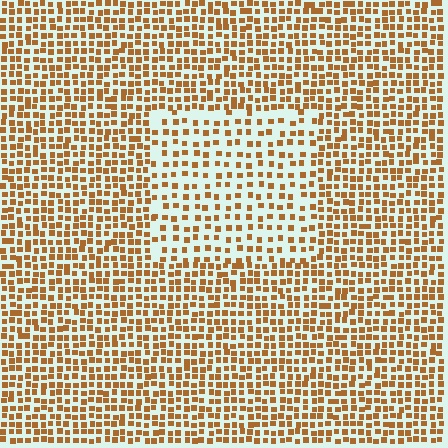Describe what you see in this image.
The image contains small brown elements arranged at two different densities. A rectangle-shaped region is visible where the elements are less densely packed than the surrounding area.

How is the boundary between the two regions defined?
The boundary is defined by a change in element density (approximately 1.8x ratio). All elements are the same color, size, and shape.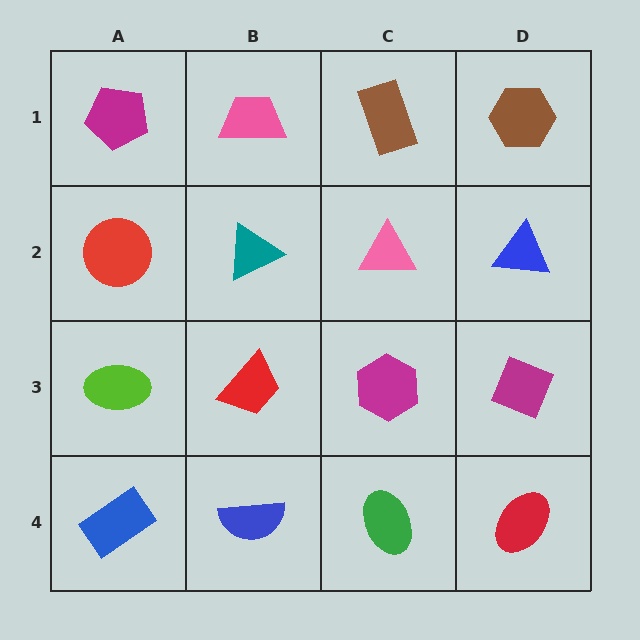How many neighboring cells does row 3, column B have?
4.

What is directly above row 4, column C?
A magenta hexagon.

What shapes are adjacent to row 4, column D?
A magenta diamond (row 3, column D), a green ellipse (row 4, column C).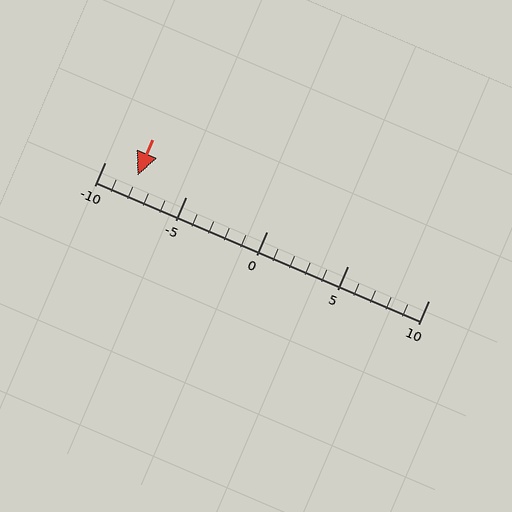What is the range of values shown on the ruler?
The ruler shows values from -10 to 10.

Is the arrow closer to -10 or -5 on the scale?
The arrow is closer to -10.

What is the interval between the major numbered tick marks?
The major tick marks are spaced 5 units apart.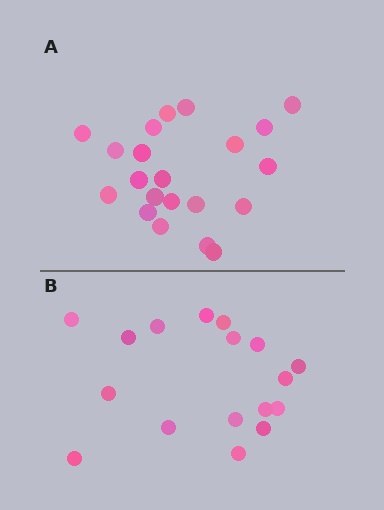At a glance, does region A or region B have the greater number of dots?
Region A (the top region) has more dots.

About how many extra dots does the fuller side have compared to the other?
Region A has about 4 more dots than region B.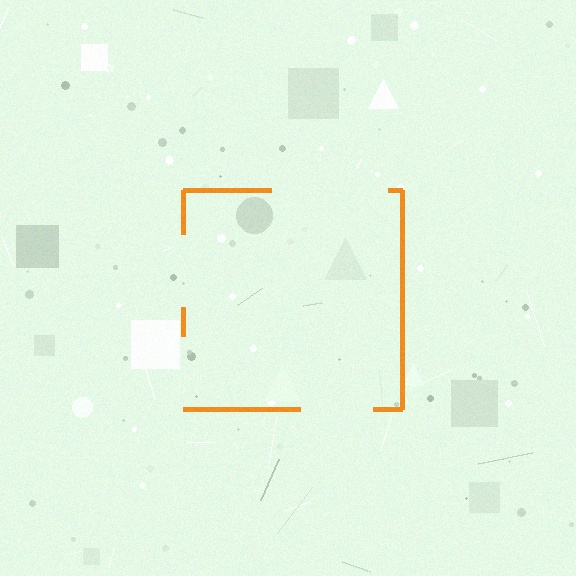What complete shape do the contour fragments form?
The contour fragments form a square.